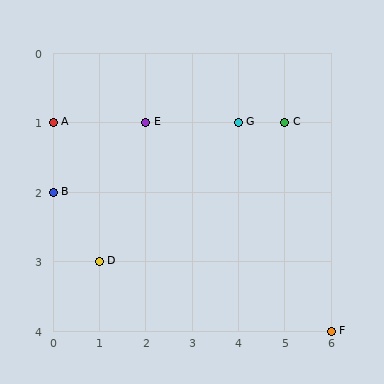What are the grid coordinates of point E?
Point E is at grid coordinates (2, 1).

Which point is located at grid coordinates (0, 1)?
Point A is at (0, 1).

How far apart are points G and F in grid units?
Points G and F are 2 columns and 3 rows apart (about 3.6 grid units diagonally).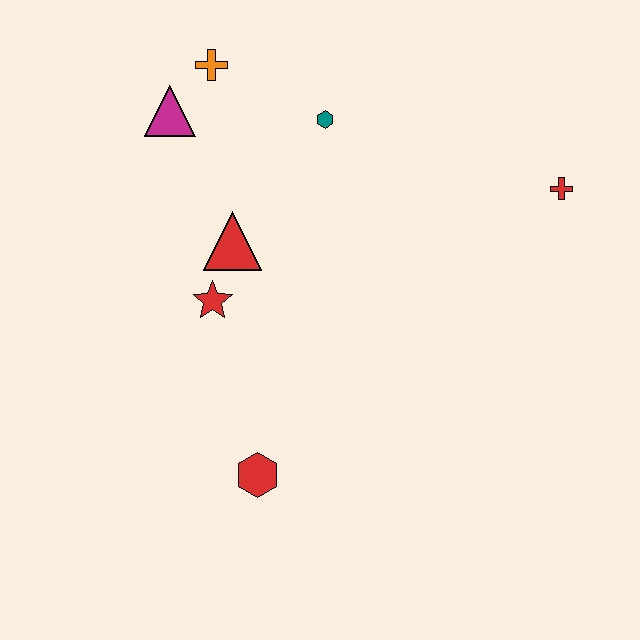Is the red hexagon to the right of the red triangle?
Yes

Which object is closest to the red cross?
The teal hexagon is closest to the red cross.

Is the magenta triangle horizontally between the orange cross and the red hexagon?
No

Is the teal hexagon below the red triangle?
No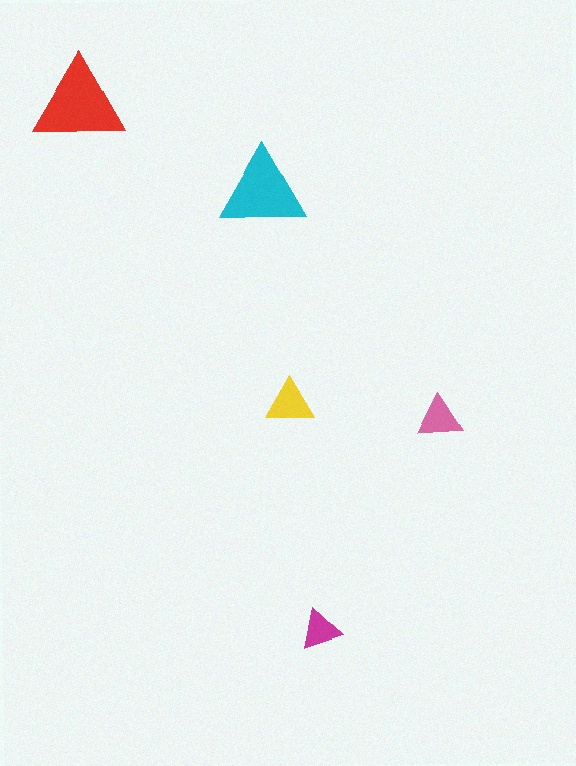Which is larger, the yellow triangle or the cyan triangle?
The cyan one.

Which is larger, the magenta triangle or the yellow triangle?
The yellow one.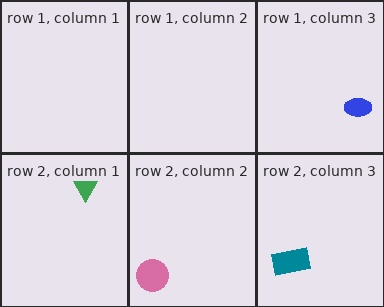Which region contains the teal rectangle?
The row 2, column 3 region.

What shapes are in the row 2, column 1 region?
The green triangle.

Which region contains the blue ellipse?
The row 1, column 3 region.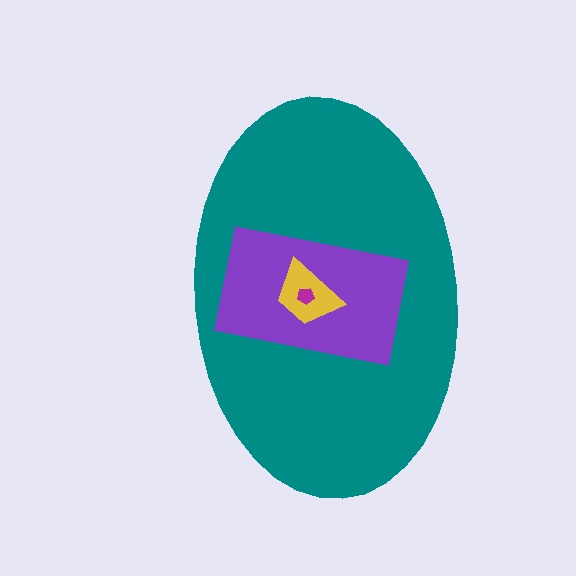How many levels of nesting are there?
4.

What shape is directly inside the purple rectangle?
The yellow trapezoid.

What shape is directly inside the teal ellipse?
The purple rectangle.